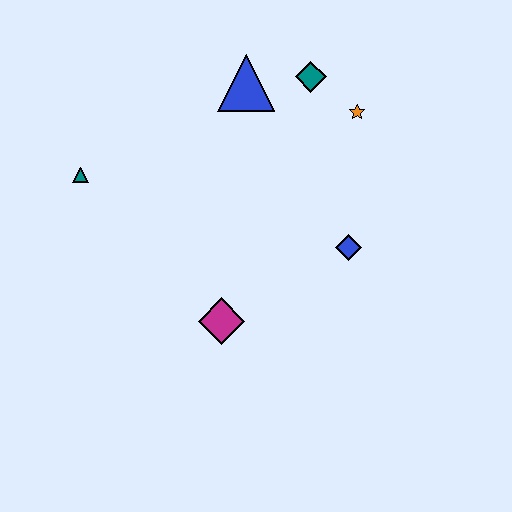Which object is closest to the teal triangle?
The blue triangle is closest to the teal triangle.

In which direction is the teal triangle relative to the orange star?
The teal triangle is to the left of the orange star.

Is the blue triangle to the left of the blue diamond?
Yes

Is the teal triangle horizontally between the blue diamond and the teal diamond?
No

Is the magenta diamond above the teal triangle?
No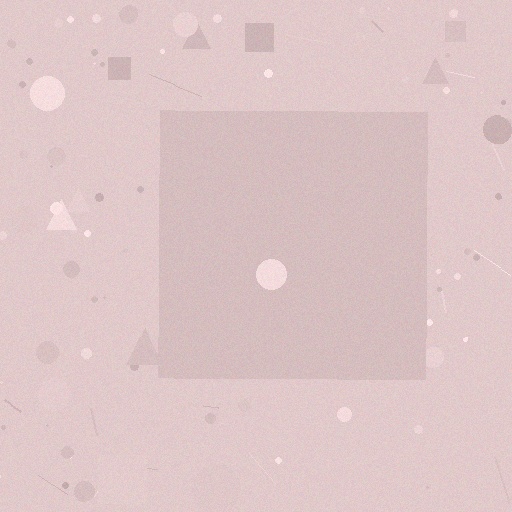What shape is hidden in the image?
A square is hidden in the image.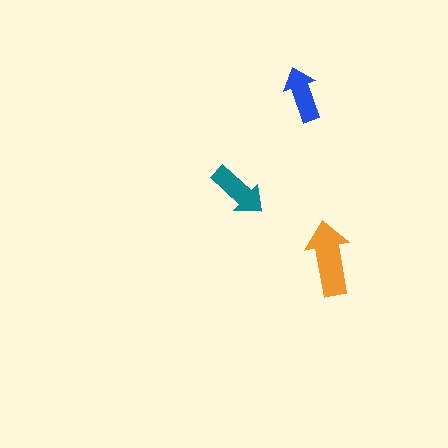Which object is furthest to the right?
The orange arrow is rightmost.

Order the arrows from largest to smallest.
the orange one, the teal one, the blue one.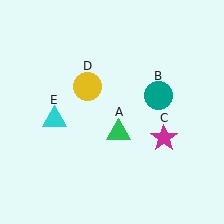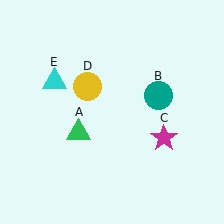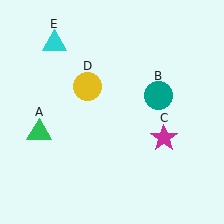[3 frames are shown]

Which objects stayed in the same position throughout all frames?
Teal circle (object B) and magenta star (object C) and yellow circle (object D) remained stationary.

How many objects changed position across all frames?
2 objects changed position: green triangle (object A), cyan triangle (object E).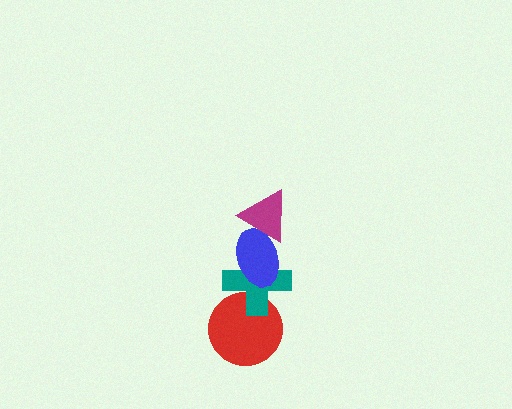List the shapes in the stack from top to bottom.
From top to bottom: the magenta triangle, the blue ellipse, the teal cross, the red circle.